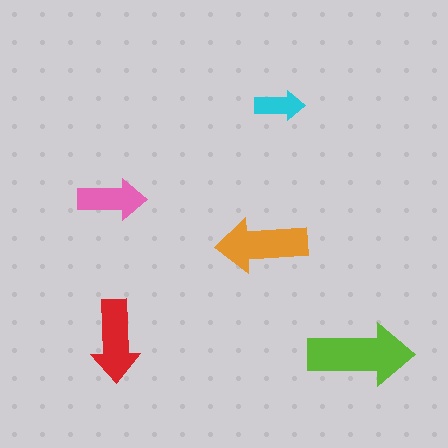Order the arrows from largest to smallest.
the lime one, the orange one, the red one, the pink one, the cyan one.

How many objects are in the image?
There are 5 objects in the image.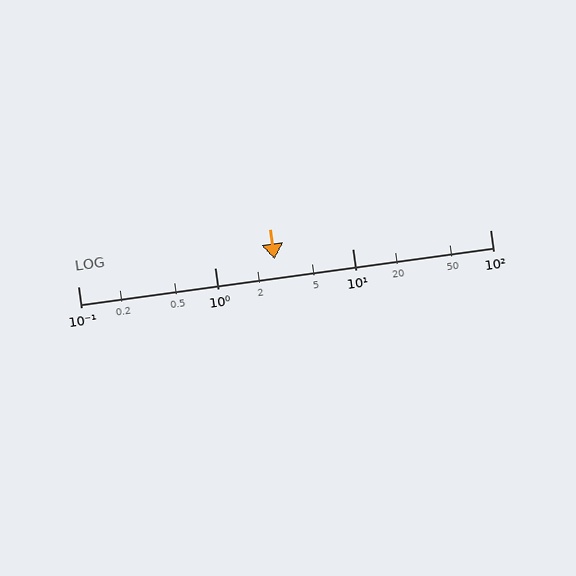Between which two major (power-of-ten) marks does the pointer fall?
The pointer is between 1 and 10.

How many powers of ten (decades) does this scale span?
The scale spans 3 decades, from 0.1 to 100.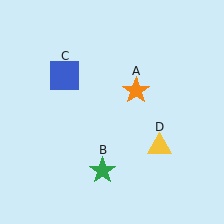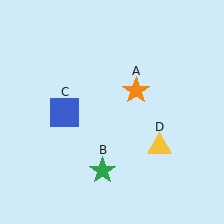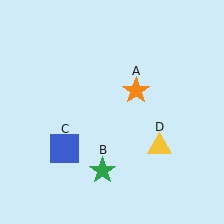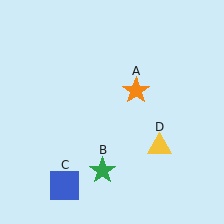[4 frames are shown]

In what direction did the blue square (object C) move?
The blue square (object C) moved down.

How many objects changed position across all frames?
1 object changed position: blue square (object C).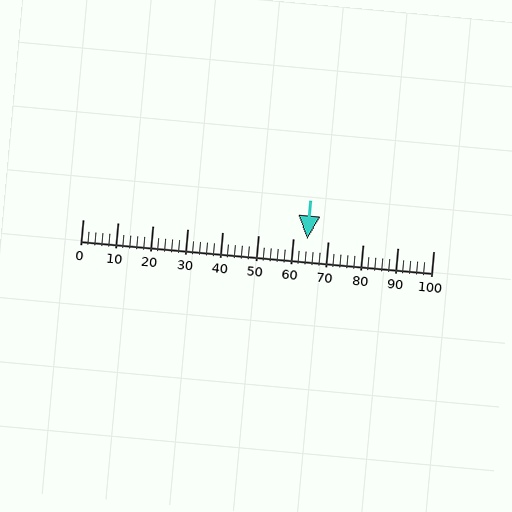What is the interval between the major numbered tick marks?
The major tick marks are spaced 10 units apart.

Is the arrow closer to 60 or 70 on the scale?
The arrow is closer to 60.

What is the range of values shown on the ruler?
The ruler shows values from 0 to 100.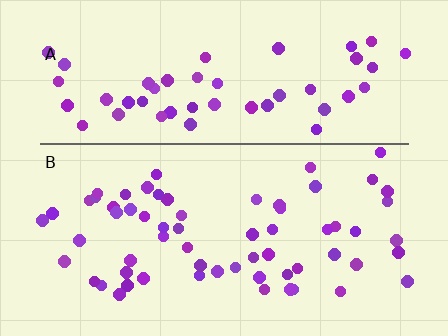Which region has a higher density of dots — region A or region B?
B (the bottom).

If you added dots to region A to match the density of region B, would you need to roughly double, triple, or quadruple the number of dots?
Approximately double.